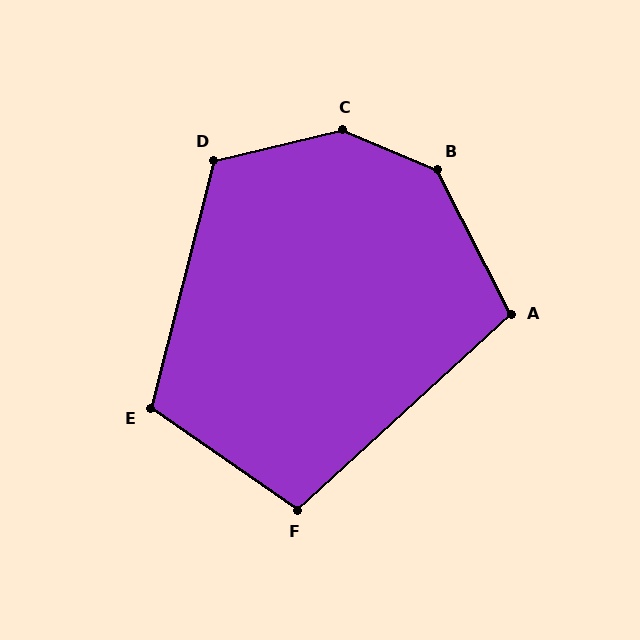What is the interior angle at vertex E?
Approximately 110 degrees (obtuse).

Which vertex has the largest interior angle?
C, at approximately 144 degrees.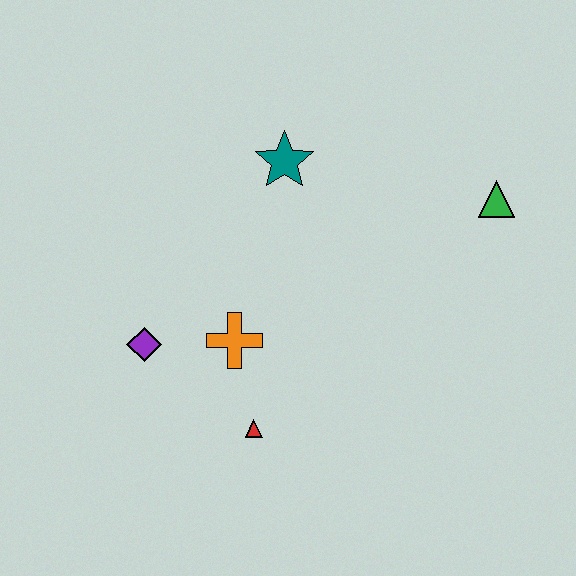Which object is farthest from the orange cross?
The green triangle is farthest from the orange cross.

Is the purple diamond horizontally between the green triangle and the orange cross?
No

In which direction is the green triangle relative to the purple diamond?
The green triangle is to the right of the purple diamond.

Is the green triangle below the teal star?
Yes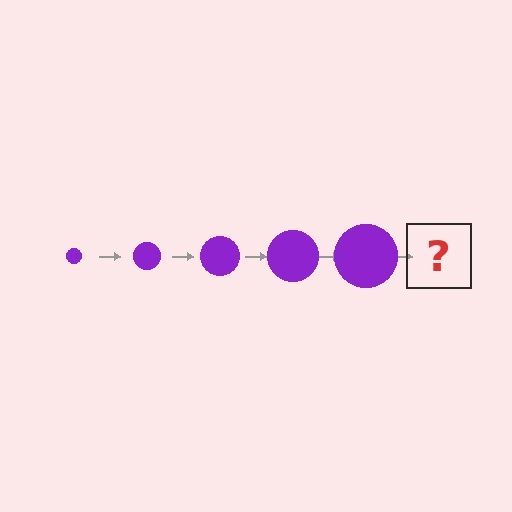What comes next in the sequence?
The next element should be a purple circle, larger than the previous one.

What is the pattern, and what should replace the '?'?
The pattern is that the circle gets progressively larger each step. The '?' should be a purple circle, larger than the previous one.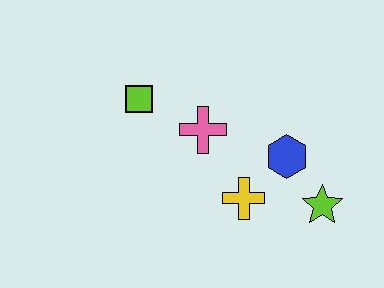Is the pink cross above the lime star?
Yes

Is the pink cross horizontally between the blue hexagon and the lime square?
Yes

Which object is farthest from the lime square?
The lime star is farthest from the lime square.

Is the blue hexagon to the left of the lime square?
No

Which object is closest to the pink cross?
The lime square is closest to the pink cross.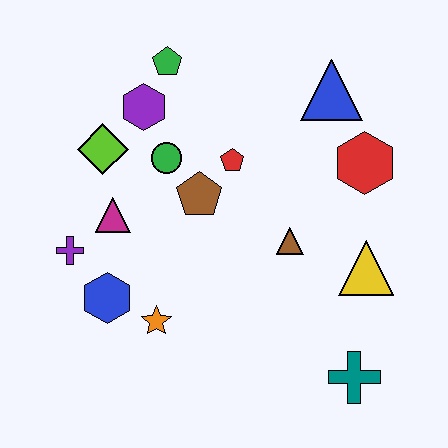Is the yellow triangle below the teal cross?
No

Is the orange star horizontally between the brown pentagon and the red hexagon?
No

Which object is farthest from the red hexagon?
The purple cross is farthest from the red hexagon.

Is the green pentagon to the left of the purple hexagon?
No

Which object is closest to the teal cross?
The yellow triangle is closest to the teal cross.